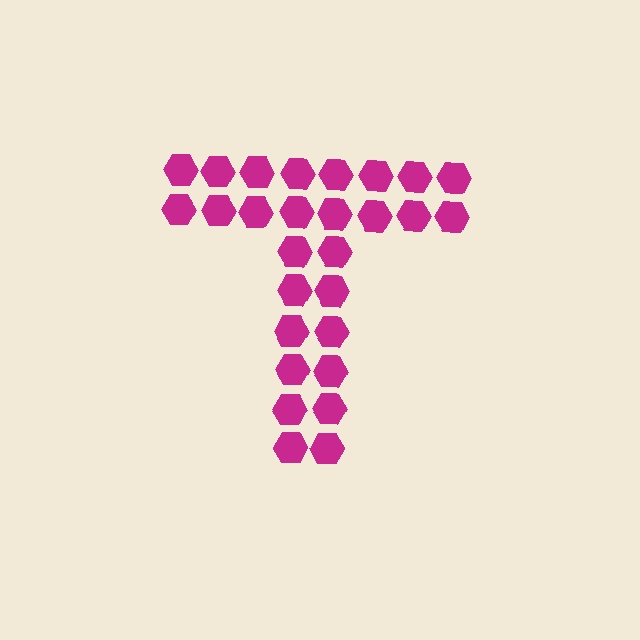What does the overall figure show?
The overall figure shows the letter T.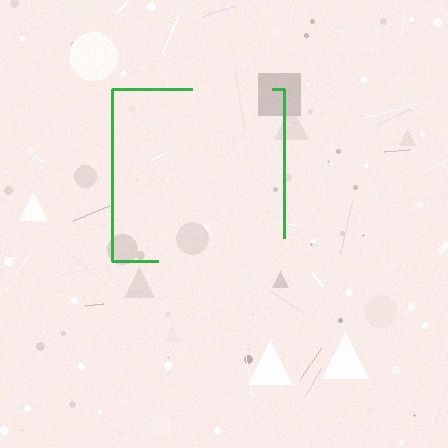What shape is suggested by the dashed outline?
The dashed outline suggests a square.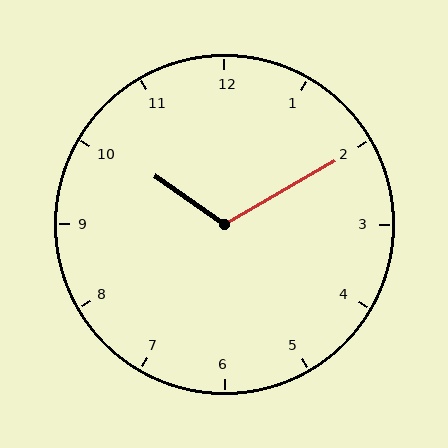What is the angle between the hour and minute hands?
Approximately 115 degrees.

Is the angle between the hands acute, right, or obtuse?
It is obtuse.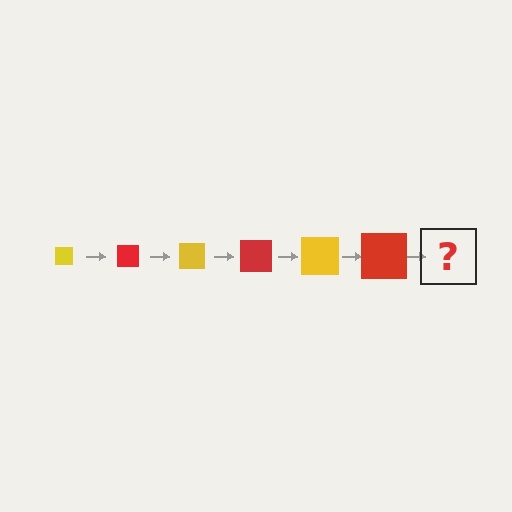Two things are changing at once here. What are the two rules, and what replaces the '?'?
The two rules are that the square grows larger each step and the color cycles through yellow and red. The '?' should be a yellow square, larger than the previous one.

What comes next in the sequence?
The next element should be a yellow square, larger than the previous one.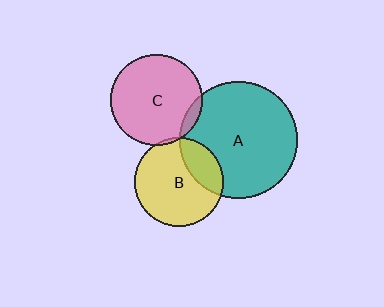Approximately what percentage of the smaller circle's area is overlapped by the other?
Approximately 5%.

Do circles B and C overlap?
Yes.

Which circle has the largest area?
Circle A (teal).